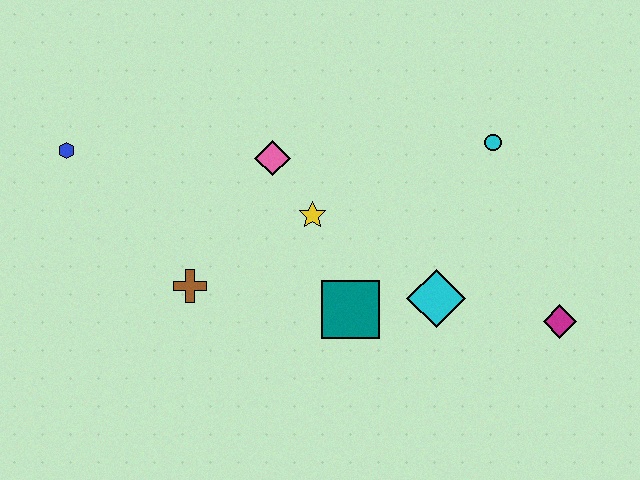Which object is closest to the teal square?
The cyan diamond is closest to the teal square.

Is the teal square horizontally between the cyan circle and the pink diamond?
Yes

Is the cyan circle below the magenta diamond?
No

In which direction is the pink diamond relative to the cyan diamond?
The pink diamond is to the left of the cyan diamond.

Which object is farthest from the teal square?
The blue hexagon is farthest from the teal square.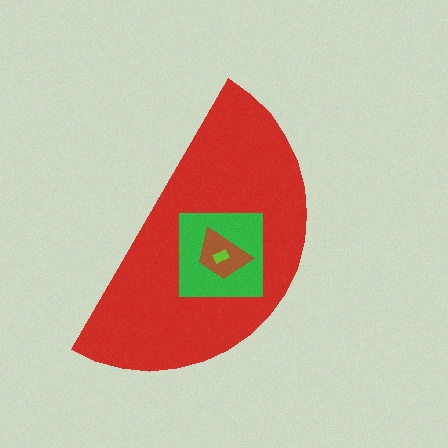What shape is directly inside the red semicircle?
The green square.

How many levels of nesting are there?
4.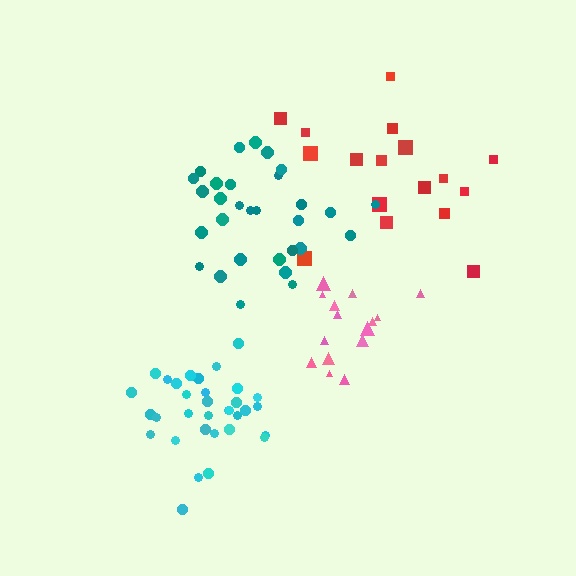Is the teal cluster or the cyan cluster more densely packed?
Cyan.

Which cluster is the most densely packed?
Cyan.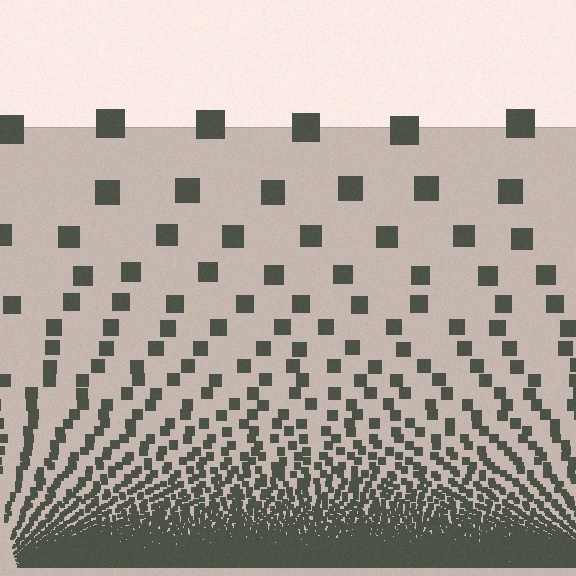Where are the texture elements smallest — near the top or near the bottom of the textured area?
Near the bottom.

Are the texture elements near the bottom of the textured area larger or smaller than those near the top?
Smaller. The gradient is inverted — elements near the bottom are smaller and denser.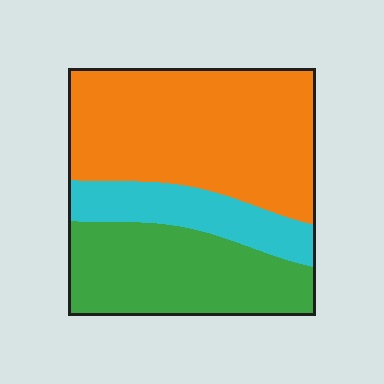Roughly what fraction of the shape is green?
Green takes up about one third (1/3) of the shape.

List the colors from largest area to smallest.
From largest to smallest: orange, green, cyan.